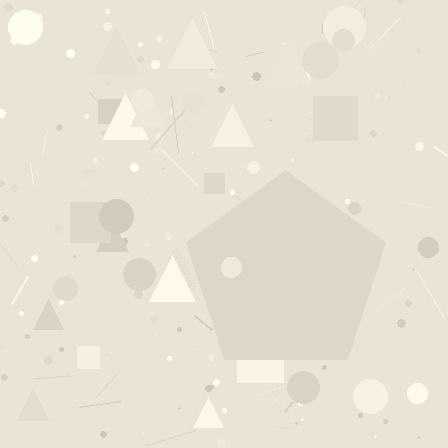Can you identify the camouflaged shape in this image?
The camouflaged shape is a pentagon.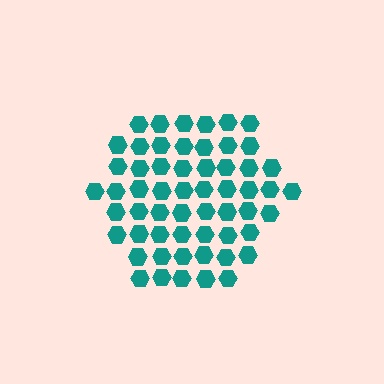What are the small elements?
The small elements are hexagons.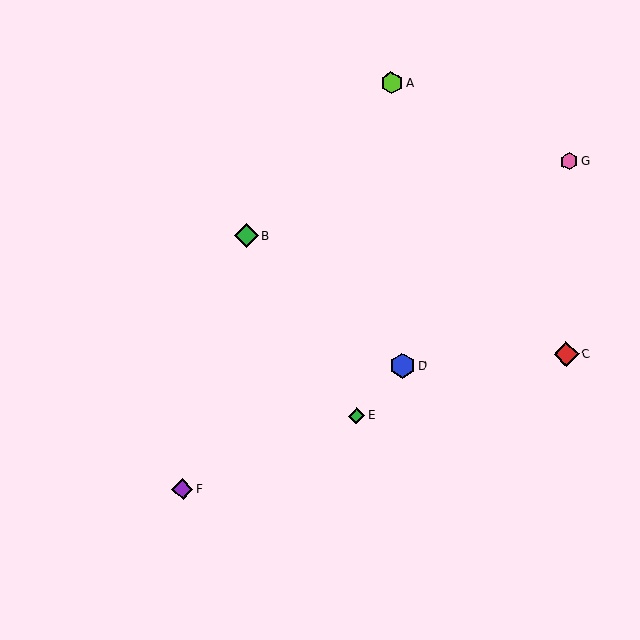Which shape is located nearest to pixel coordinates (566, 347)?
The red diamond (labeled C) at (566, 354) is nearest to that location.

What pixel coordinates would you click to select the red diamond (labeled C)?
Click at (566, 354) to select the red diamond C.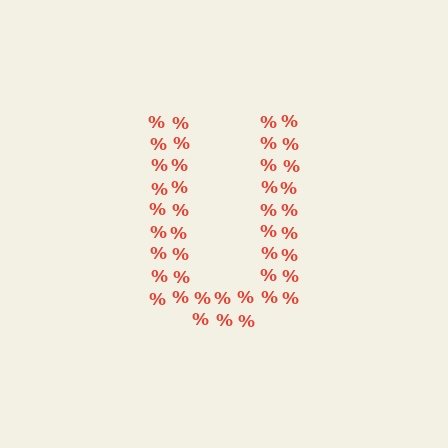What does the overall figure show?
The overall figure shows the letter U.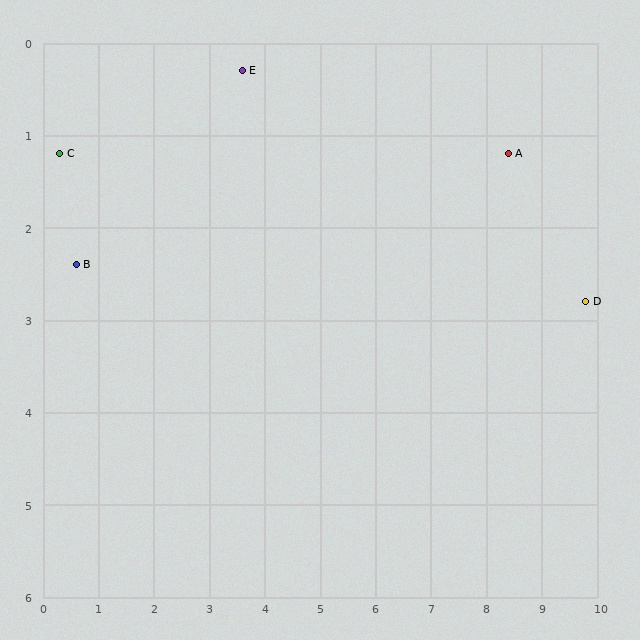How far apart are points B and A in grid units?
Points B and A are about 7.9 grid units apart.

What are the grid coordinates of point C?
Point C is at approximately (0.3, 1.2).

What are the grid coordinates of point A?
Point A is at approximately (8.4, 1.2).